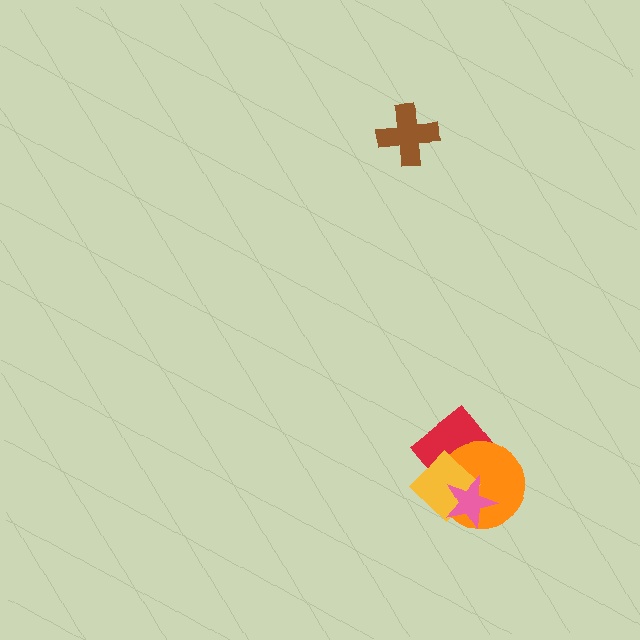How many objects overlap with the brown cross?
0 objects overlap with the brown cross.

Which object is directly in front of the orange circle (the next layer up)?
The yellow diamond is directly in front of the orange circle.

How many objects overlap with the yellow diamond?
3 objects overlap with the yellow diamond.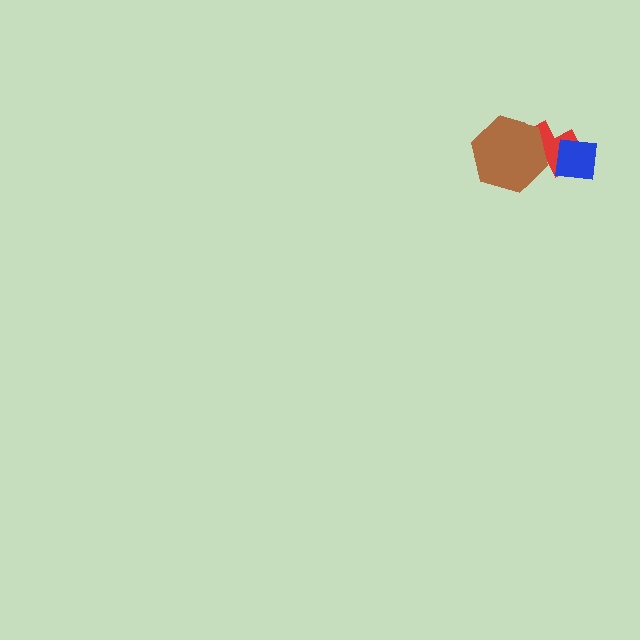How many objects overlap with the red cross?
2 objects overlap with the red cross.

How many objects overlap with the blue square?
1 object overlaps with the blue square.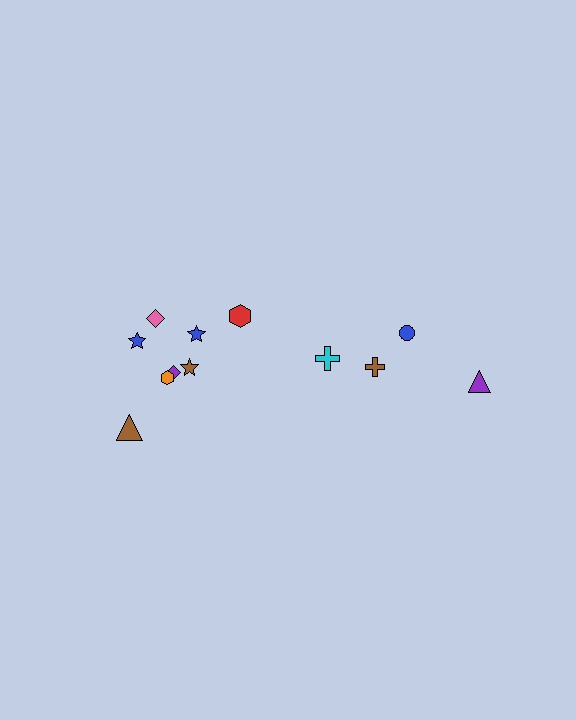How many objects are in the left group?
There are 8 objects.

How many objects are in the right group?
There are 4 objects.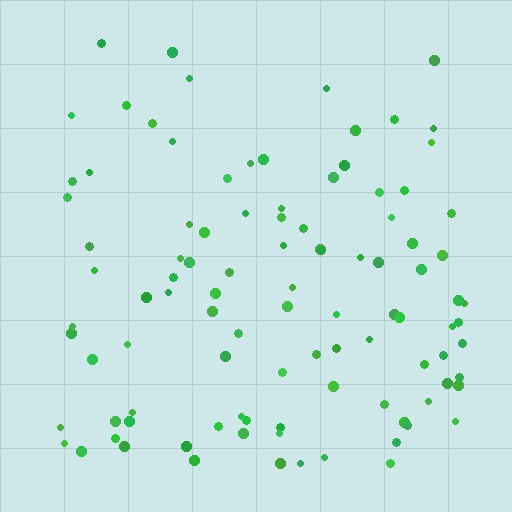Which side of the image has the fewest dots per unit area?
The top.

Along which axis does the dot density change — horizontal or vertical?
Vertical.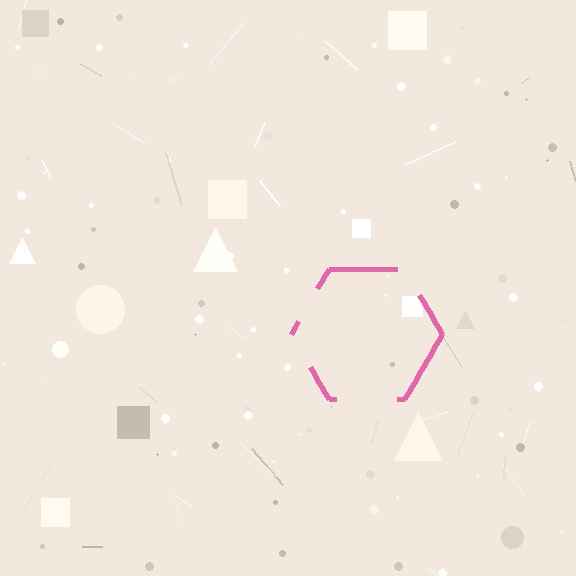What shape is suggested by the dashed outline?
The dashed outline suggests a hexagon.